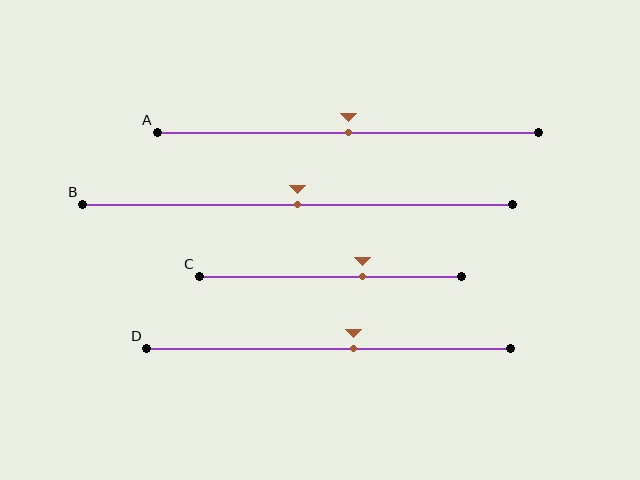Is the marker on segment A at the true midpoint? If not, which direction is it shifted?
Yes, the marker on segment A is at the true midpoint.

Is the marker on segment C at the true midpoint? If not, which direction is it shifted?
No, the marker on segment C is shifted to the right by about 12% of the segment length.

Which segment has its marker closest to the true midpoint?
Segment A has its marker closest to the true midpoint.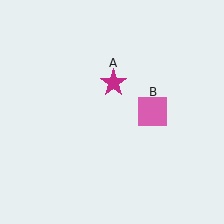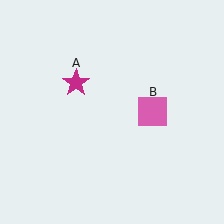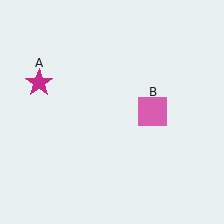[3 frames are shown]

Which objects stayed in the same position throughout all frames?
Pink square (object B) remained stationary.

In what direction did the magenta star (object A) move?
The magenta star (object A) moved left.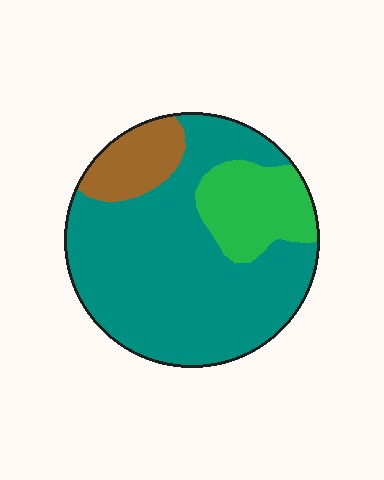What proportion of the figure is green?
Green covers about 20% of the figure.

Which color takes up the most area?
Teal, at roughly 70%.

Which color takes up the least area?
Brown, at roughly 10%.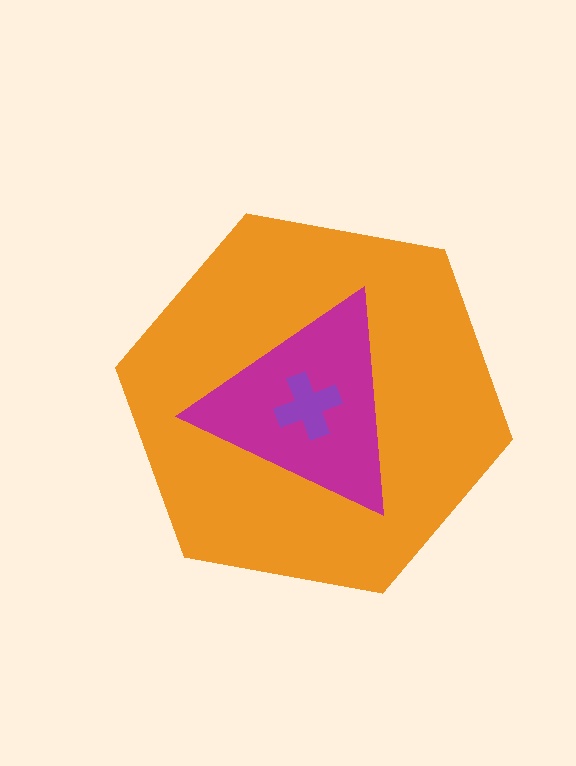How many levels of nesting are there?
3.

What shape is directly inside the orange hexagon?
The magenta triangle.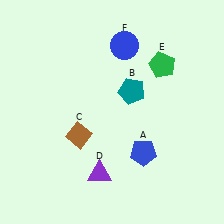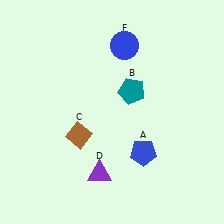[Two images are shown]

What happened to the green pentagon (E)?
The green pentagon (E) was removed in Image 2. It was in the top-right area of Image 1.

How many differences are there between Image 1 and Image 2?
There is 1 difference between the two images.